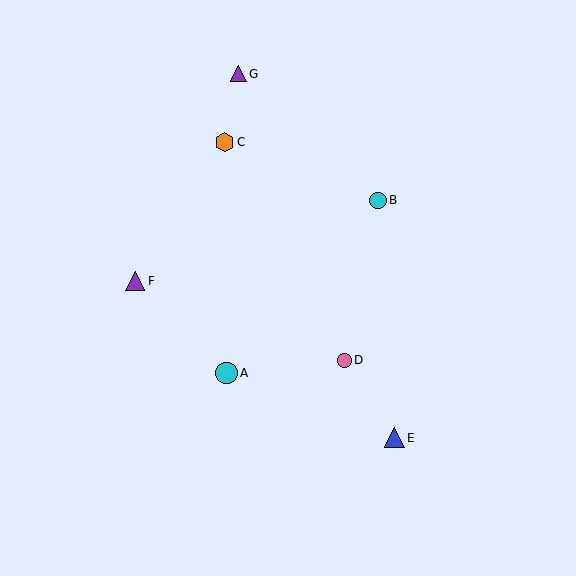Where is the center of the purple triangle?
The center of the purple triangle is at (135, 281).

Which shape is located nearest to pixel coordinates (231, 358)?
The cyan circle (labeled A) at (226, 373) is nearest to that location.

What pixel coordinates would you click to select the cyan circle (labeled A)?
Click at (226, 373) to select the cyan circle A.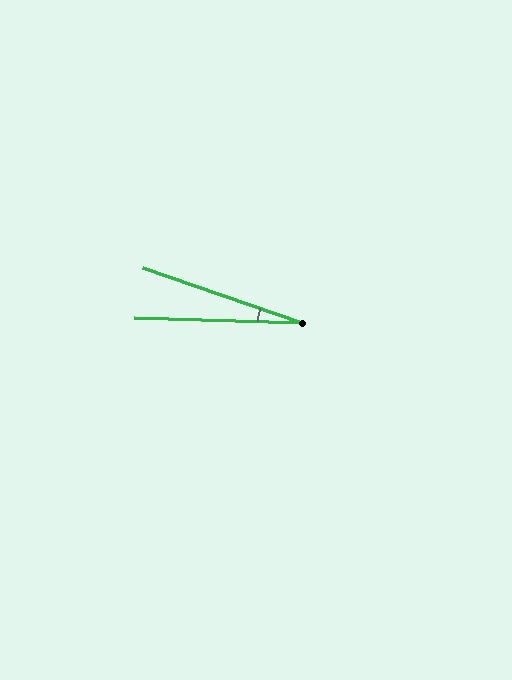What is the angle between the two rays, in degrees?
Approximately 18 degrees.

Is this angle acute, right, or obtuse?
It is acute.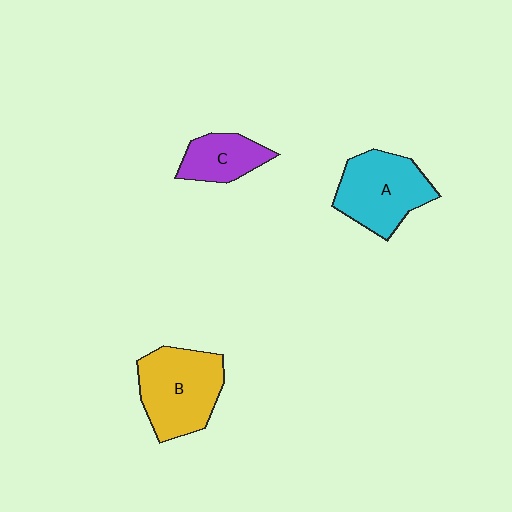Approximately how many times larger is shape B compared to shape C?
Approximately 1.8 times.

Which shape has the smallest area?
Shape C (purple).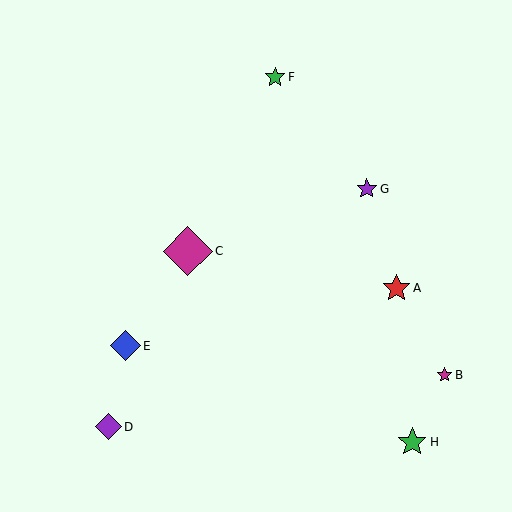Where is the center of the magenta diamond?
The center of the magenta diamond is at (188, 251).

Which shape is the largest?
The magenta diamond (labeled C) is the largest.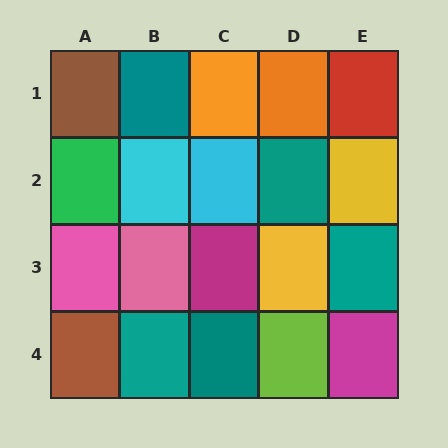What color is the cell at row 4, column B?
Teal.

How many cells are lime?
1 cell is lime.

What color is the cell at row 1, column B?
Teal.